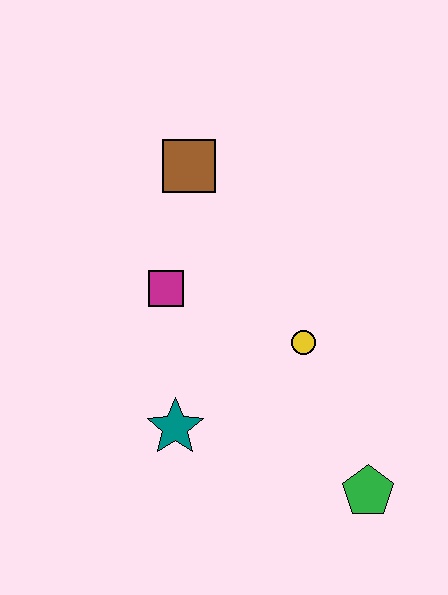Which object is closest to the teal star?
The magenta square is closest to the teal star.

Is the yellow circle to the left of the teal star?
No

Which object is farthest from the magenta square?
The green pentagon is farthest from the magenta square.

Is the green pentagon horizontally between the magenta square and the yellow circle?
No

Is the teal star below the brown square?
Yes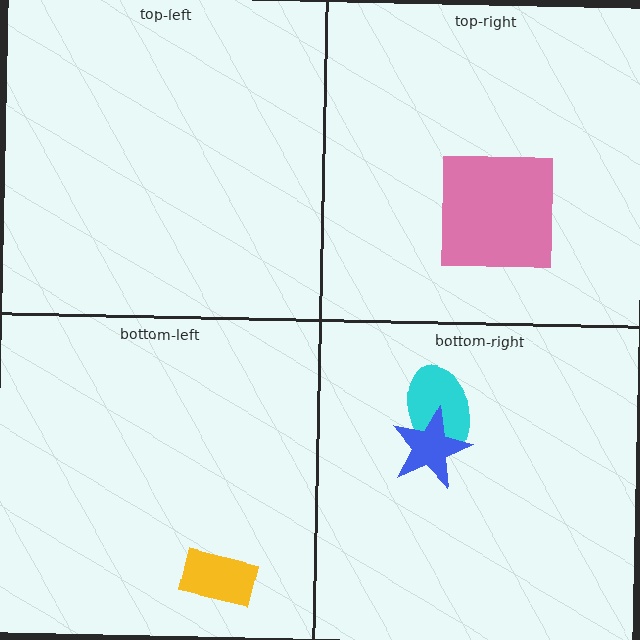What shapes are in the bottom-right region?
The cyan ellipse, the blue star.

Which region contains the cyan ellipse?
The bottom-right region.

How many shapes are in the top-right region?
1.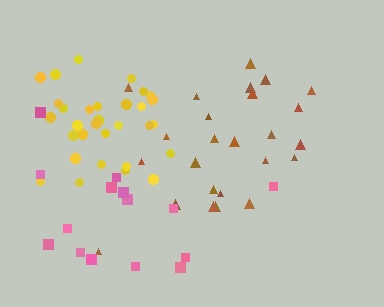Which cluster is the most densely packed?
Yellow.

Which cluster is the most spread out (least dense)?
Pink.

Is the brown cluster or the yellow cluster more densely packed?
Yellow.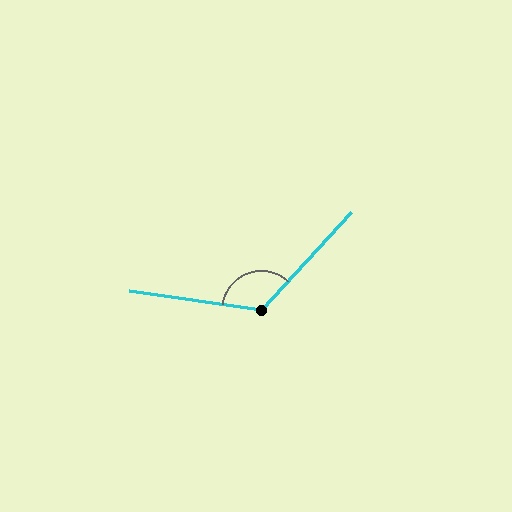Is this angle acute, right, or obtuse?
It is obtuse.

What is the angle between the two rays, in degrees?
Approximately 124 degrees.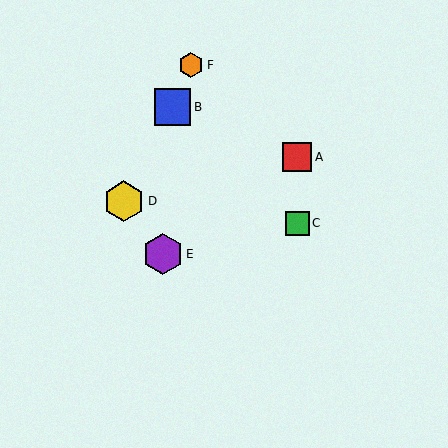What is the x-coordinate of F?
Object F is at x≈191.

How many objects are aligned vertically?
2 objects (A, C) are aligned vertically.